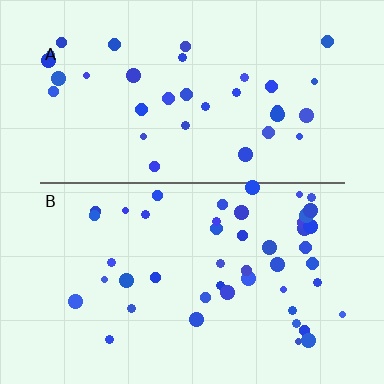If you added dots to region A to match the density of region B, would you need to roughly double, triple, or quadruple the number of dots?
Approximately double.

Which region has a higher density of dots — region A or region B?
B (the bottom).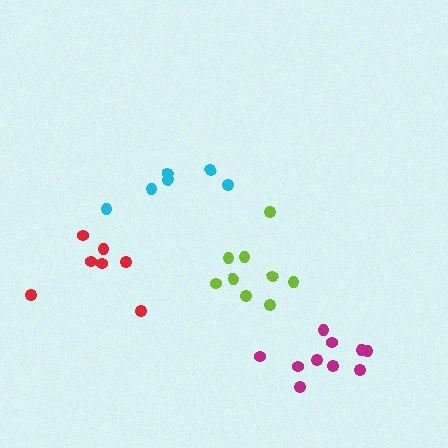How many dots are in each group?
Group 1: 9 dots, Group 2: 6 dots, Group 3: 10 dots, Group 4: 7 dots (32 total).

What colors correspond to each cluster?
The clusters are colored: lime, cyan, magenta, red.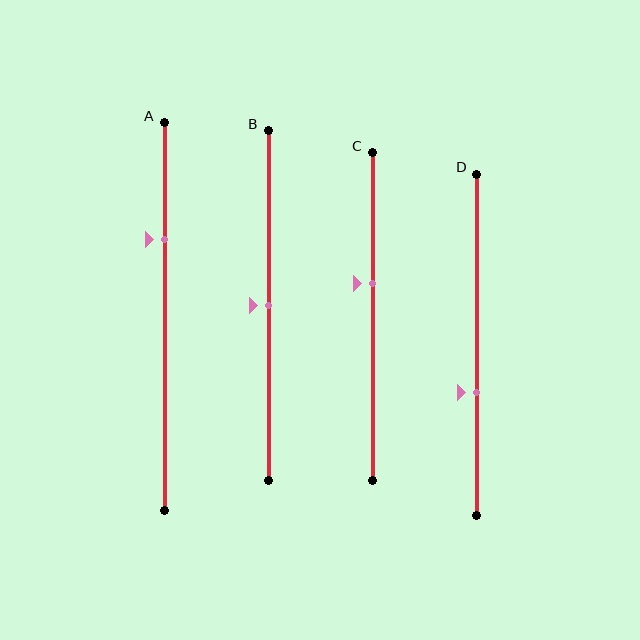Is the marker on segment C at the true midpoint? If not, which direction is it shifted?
No, the marker on segment C is shifted upward by about 10% of the segment length.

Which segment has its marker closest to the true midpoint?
Segment B has its marker closest to the true midpoint.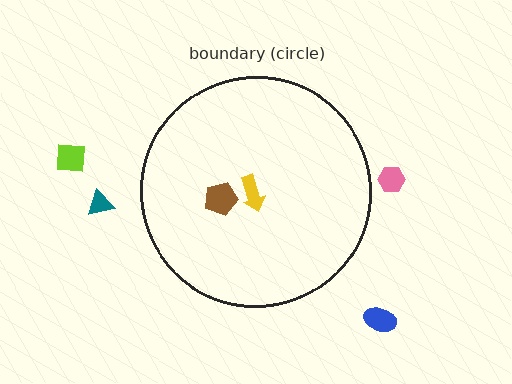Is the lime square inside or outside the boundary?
Outside.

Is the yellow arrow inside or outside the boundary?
Inside.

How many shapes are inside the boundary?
2 inside, 4 outside.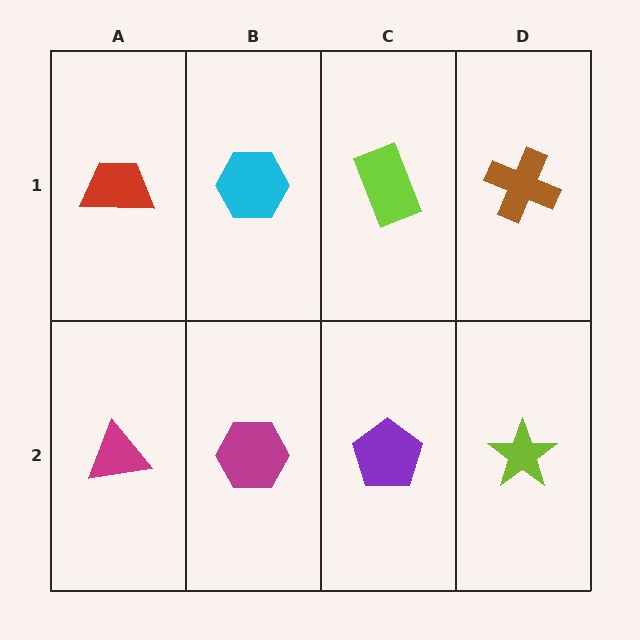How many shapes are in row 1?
4 shapes.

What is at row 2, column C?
A purple pentagon.